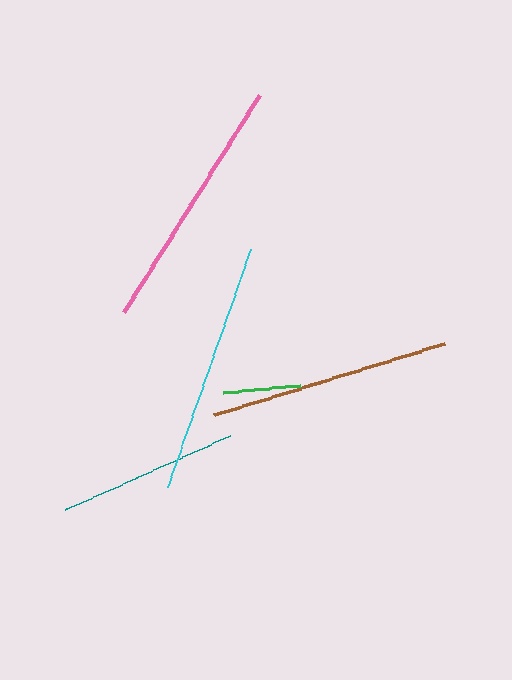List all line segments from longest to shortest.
From longest to shortest: pink, cyan, brown, teal, green.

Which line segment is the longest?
The pink line is the longest at approximately 256 pixels.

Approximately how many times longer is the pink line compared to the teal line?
The pink line is approximately 1.4 times the length of the teal line.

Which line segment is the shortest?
The green line is the shortest at approximately 77 pixels.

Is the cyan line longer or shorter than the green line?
The cyan line is longer than the green line.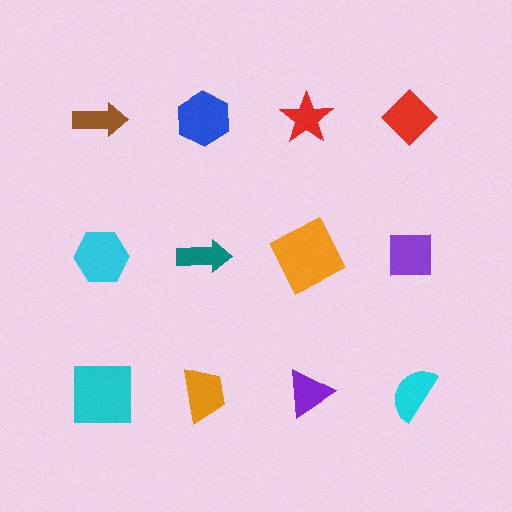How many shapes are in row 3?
4 shapes.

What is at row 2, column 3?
An orange square.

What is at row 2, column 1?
A cyan hexagon.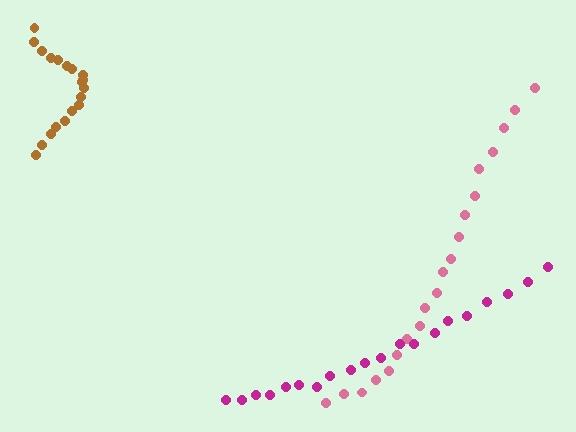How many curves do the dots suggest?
There are 3 distinct paths.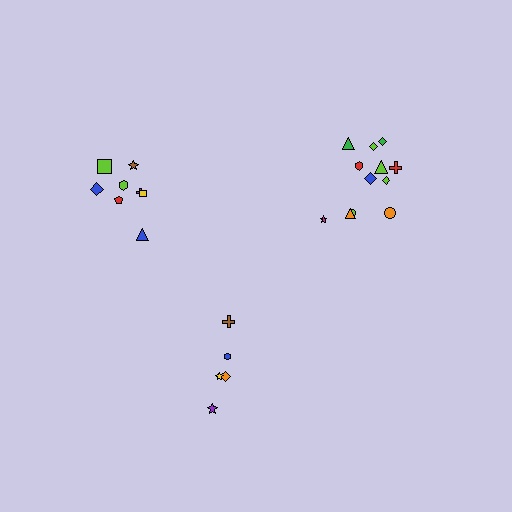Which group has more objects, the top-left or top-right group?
The top-right group.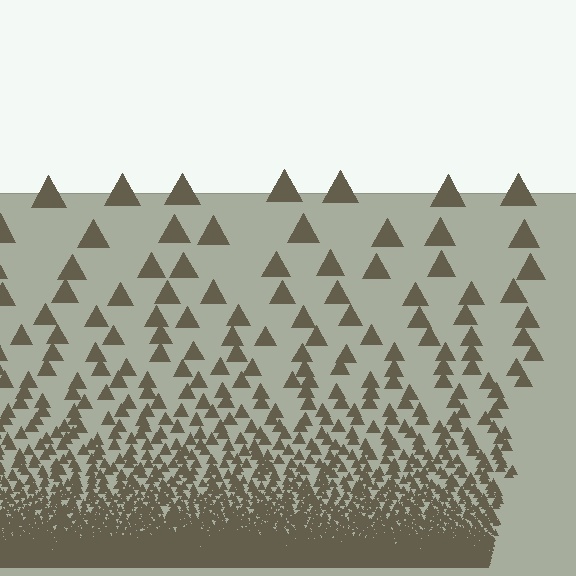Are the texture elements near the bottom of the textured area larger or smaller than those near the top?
Smaller. The gradient is inverted — elements near the bottom are smaller and denser.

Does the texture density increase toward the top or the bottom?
Density increases toward the bottom.